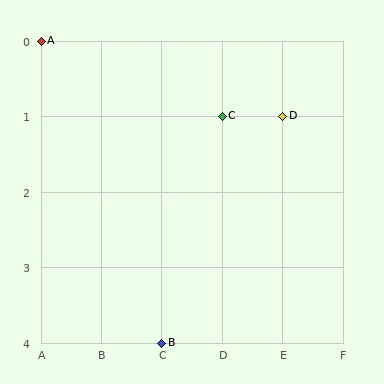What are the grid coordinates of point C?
Point C is at grid coordinates (D, 1).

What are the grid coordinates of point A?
Point A is at grid coordinates (A, 0).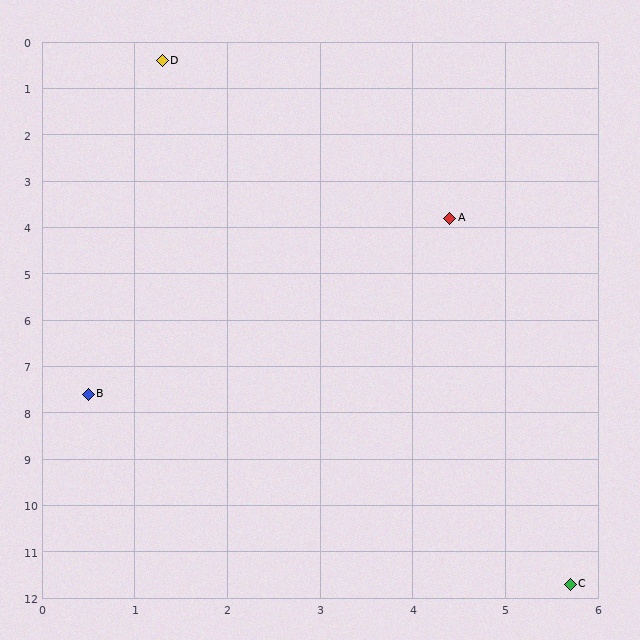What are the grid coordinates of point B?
Point B is at approximately (0.5, 7.6).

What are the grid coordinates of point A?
Point A is at approximately (4.4, 3.8).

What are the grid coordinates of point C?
Point C is at approximately (5.7, 11.7).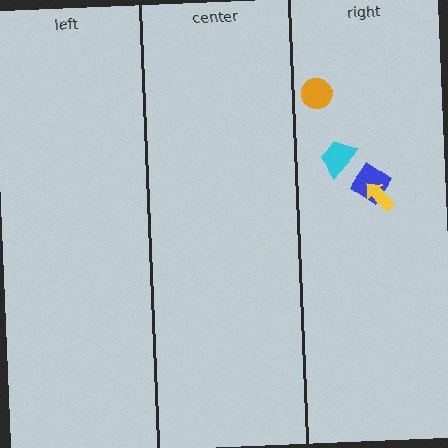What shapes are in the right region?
The blue diamond, the yellow arrow, the orange circle, the cyan trapezoid.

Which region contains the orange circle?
The right region.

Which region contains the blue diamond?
The right region.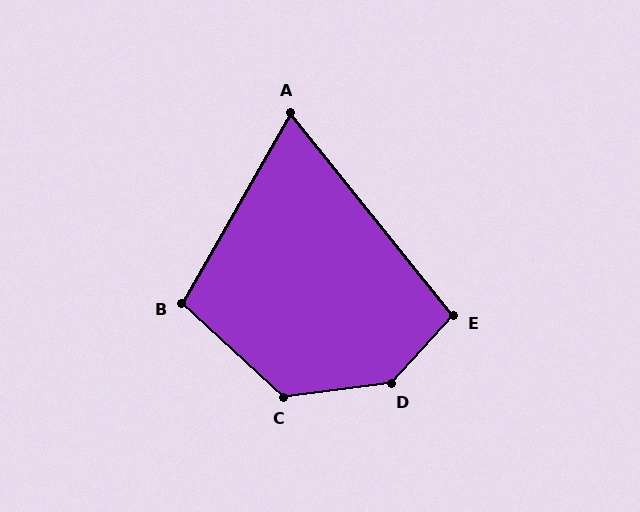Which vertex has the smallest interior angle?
A, at approximately 69 degrees.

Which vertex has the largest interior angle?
D, at approximately 140 degrees.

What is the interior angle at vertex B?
Approximately 103 degrees (obtuse).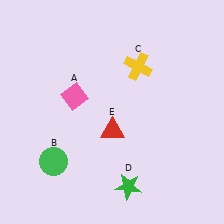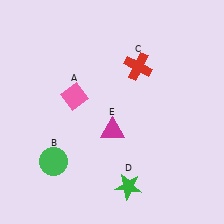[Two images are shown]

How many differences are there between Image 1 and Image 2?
There are 2 differences between the two images.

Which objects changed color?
C changed from yellow to red. E changed from red to magenta.